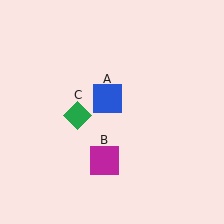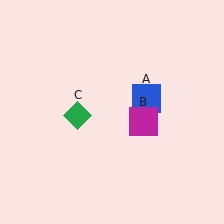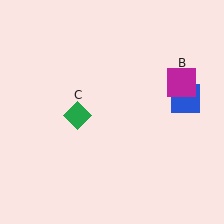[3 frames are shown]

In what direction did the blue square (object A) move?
The blue square (object A) moved right.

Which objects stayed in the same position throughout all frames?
Green diamond (object C) remained stationary.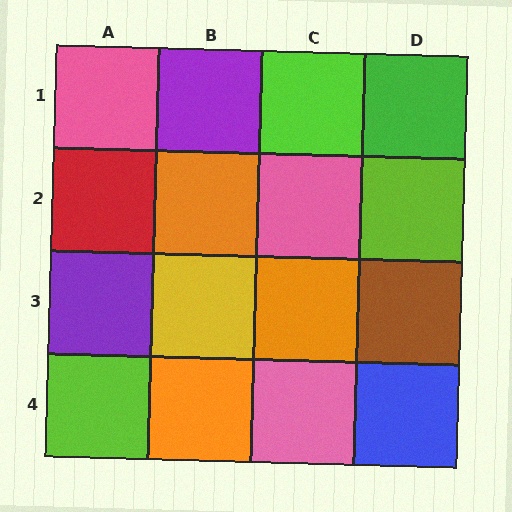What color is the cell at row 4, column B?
Orange.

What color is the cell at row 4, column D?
Blue.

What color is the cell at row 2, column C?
Pink.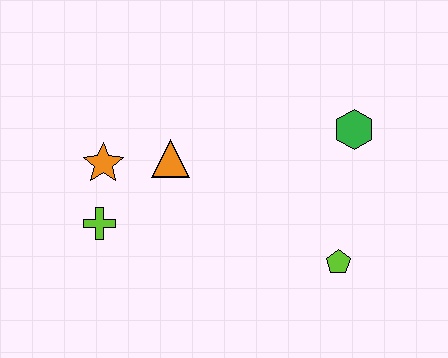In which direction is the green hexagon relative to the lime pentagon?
The green hexagon is above the lime pentagon.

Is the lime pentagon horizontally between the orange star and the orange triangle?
No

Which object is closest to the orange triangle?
The orange star is closest to the orange triangle.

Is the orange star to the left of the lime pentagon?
Yes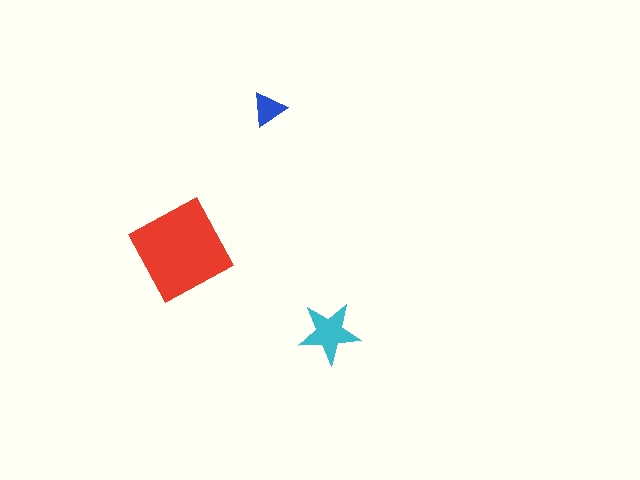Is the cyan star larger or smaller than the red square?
Smaller.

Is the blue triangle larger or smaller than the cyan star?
Smaller.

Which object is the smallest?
The blue triangle.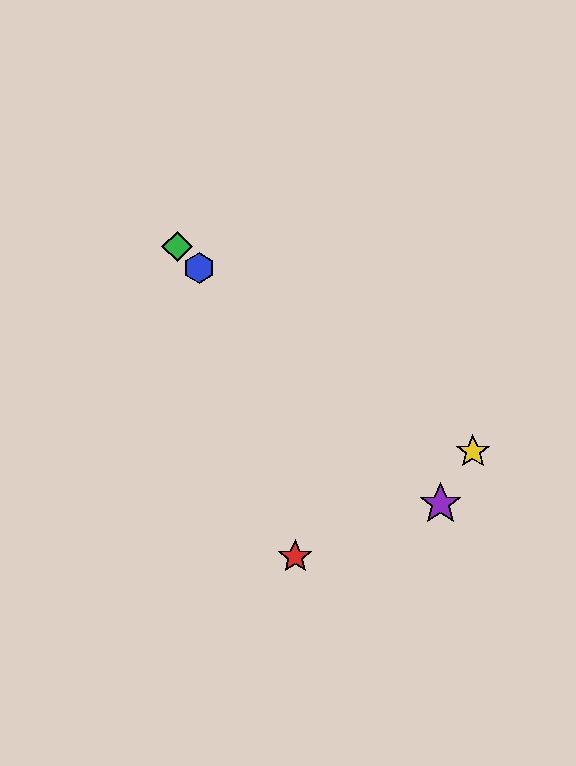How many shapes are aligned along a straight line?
3 shapes (the blue hexagon, the green diamond, the purple star) are aligned along a straight line.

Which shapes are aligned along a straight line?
The blue hexagon, the green diamond, the purple star are aligned along a straight line.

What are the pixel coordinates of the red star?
The red star is at (295, 557).